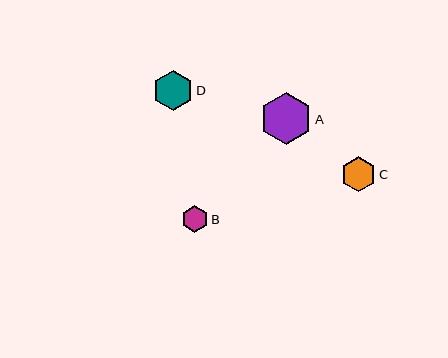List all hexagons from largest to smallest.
From largest to smallest: A, D, C, B.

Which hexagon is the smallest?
Hexagon B is the smallest with a size of approximately 27 pixels.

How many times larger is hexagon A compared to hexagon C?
Hexagon A is approximately 1.5 times the size of hexagon C.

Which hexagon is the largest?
Hexagon A is the largest with a size of approximately 52 pixels.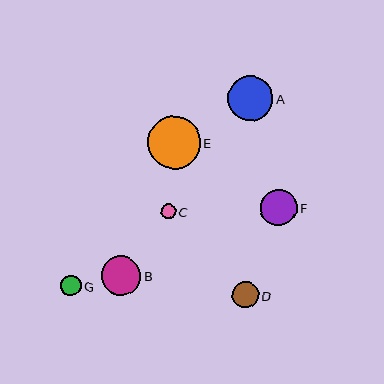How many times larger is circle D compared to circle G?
Circle D is approximately 1.3 times the size of circle G.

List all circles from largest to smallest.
From largest to smallest: E, A, B, F, D, G, C.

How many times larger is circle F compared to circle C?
Circle F is approximately 2.4 times the size of circle C.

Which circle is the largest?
Circle E is the largest with a size of approximately 53 pixels.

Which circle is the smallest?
Circle C is the smallest with a size of approximately 15 pixels.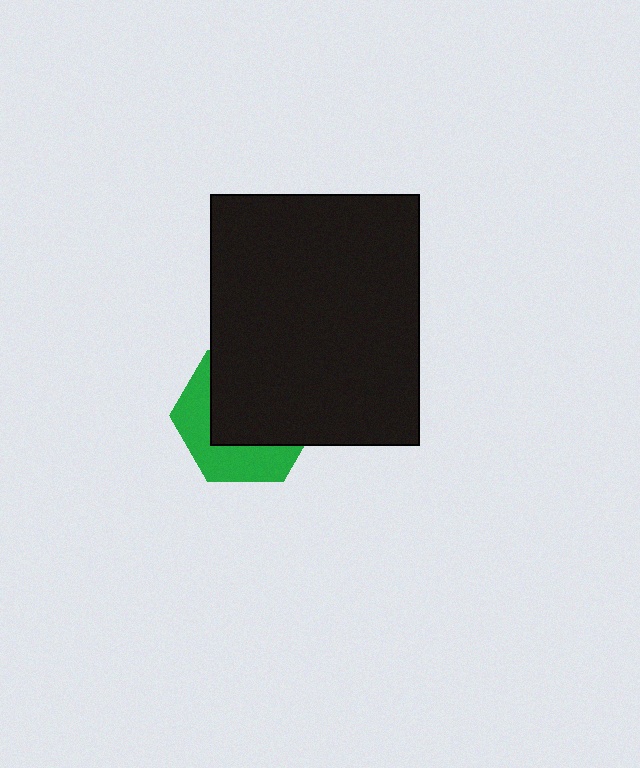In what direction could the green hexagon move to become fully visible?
The green hexagon could move down. That would shift it out from behind the black rectangle entirely.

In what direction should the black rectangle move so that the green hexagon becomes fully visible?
The black rectangle should move up. That is the shortest direction to clear the overlap and leave the green hexagon fully visible.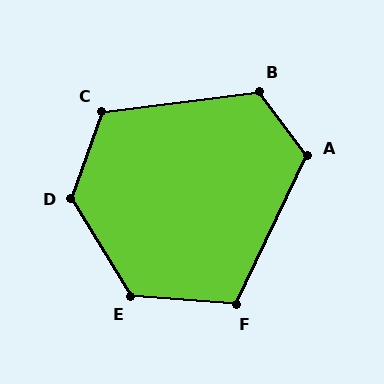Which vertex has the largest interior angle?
D, at approximately 130 degrees.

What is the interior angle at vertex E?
Approximately 126 degrees (obtuse).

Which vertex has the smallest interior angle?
F, at approximately 111 degrees.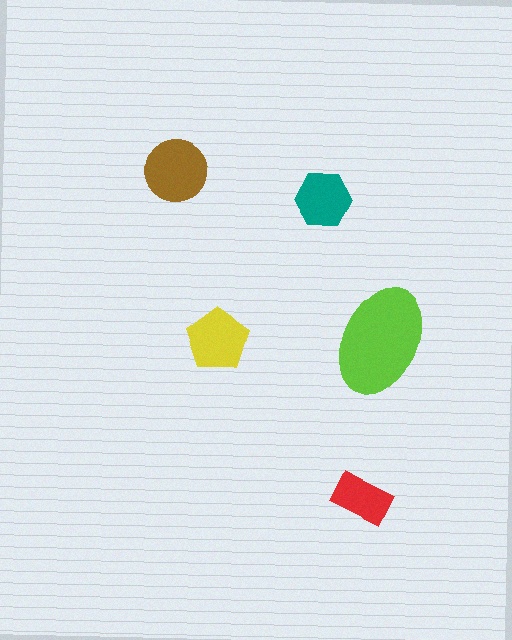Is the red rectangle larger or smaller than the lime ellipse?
Smaller.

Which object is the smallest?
The red rectangle.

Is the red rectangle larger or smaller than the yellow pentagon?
Smaller.